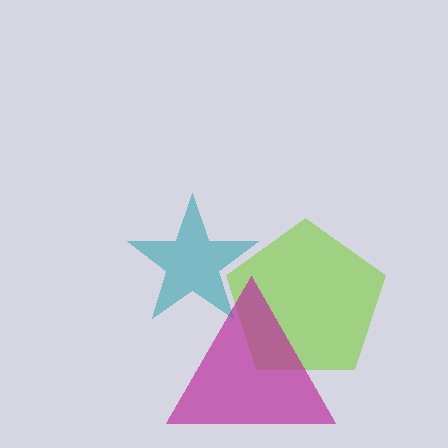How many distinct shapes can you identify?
There are 3 distinct shapes: a lime pentagon, a magenta triangle, a teal star.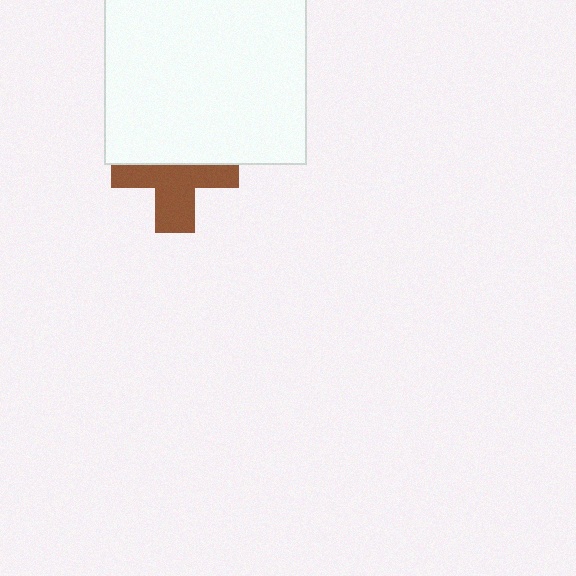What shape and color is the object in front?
The object in front is a white square.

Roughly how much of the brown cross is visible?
About half of it is visible (roughly 53%).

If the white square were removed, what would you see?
You would see the complete brown cross.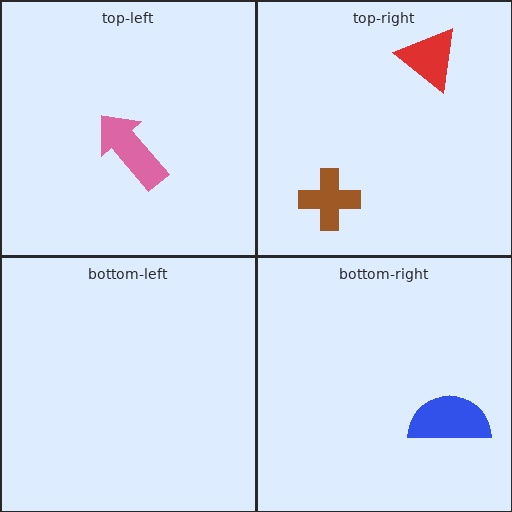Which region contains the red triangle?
The top-right region.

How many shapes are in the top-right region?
2.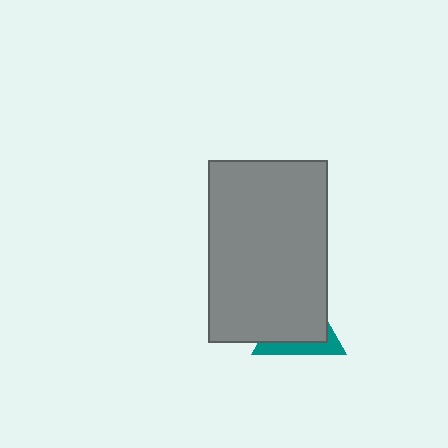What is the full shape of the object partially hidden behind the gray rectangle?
The partially hidden object is a teal triangle.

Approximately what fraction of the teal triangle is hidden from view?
Roughly 70% of the teal triangle is hidden behind the gray rectangle.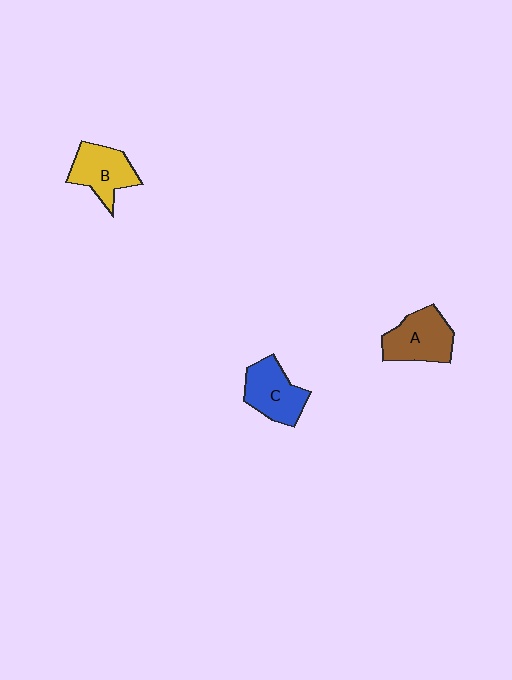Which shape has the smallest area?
Shape B (yellow).